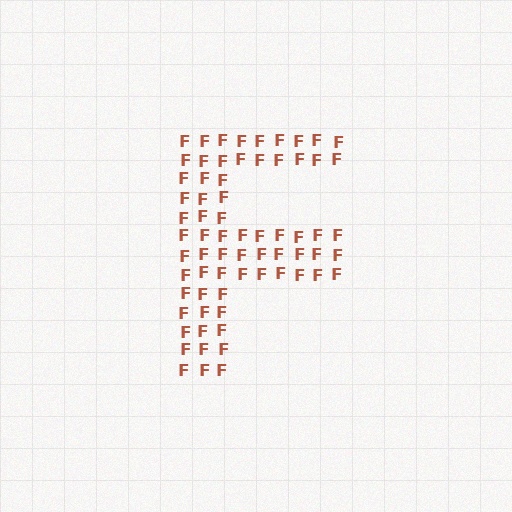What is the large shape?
The large shape is the letter F.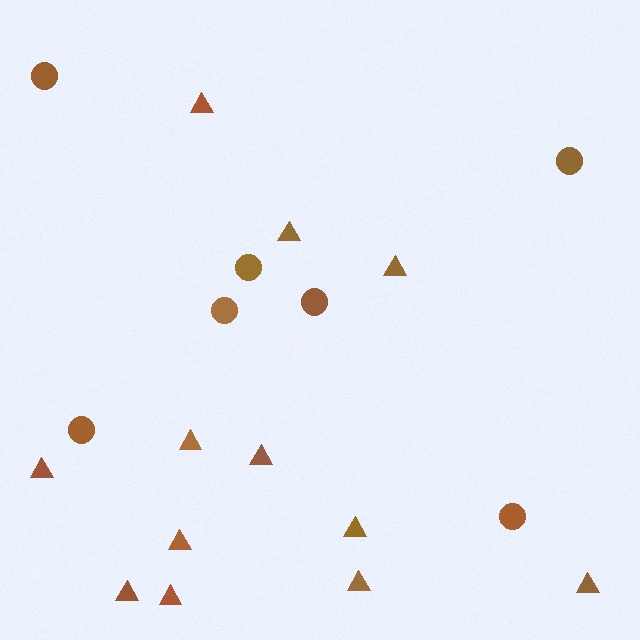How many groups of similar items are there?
There are 2 groups: one group of circles (7) and one group of triangles (12).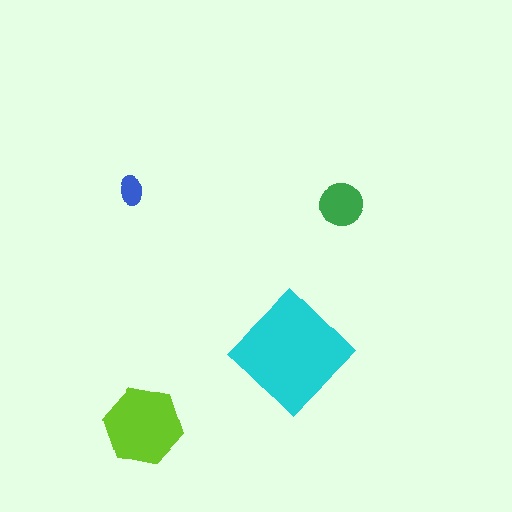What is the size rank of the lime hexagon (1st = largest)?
2nd.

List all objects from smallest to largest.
The blue ellipse, the green circle, the lime hexagon, the cyan diamond.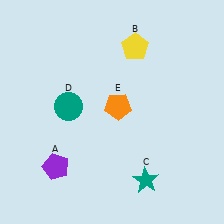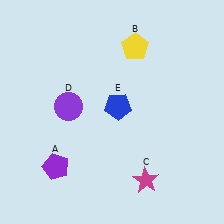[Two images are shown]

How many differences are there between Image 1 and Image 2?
There are 3 differences between the two images.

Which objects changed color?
C changed from teal to magenta. D changed from teal to purple. E changed from orange to blue.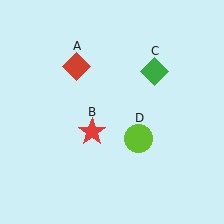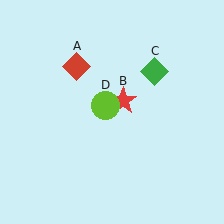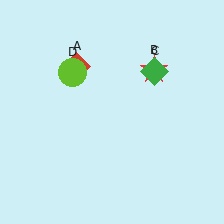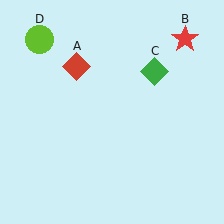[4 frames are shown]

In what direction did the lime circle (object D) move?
The lime circle (object D) moved up and to the left.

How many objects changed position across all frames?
2 objects changed position: red star (object B), lime circle (object D).